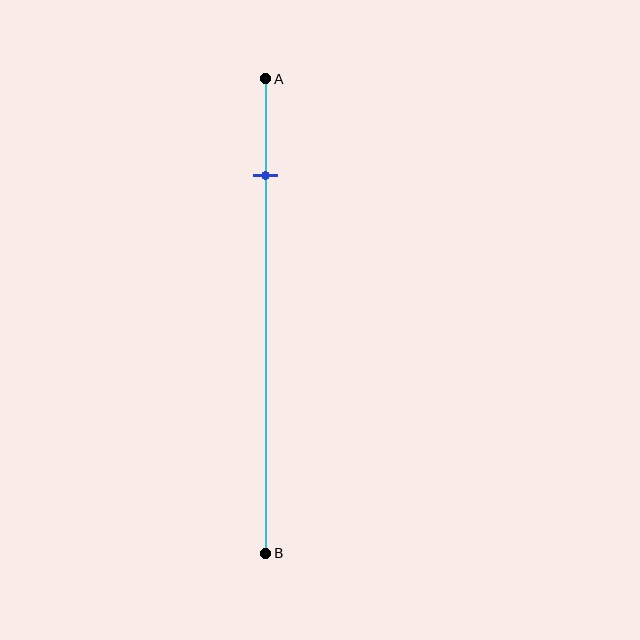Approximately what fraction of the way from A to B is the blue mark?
The blue mark is approximately 20% of the way from A to B.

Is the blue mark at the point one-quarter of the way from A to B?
No, the mark is at about 20% from A, not at the 25% one-quarter point.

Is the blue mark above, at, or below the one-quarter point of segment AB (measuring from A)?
The blue mark is above the one-quarter point of segment AB.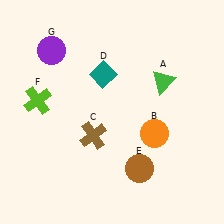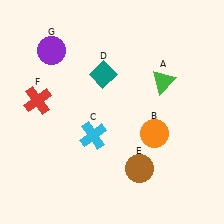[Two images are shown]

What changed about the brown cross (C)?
In Image 1, C is brown. In Image 2, it changed to cyan.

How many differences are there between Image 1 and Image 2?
There are 2 differences between the two images.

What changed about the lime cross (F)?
In Image 1, F is lime. In Image 2, it changed to red.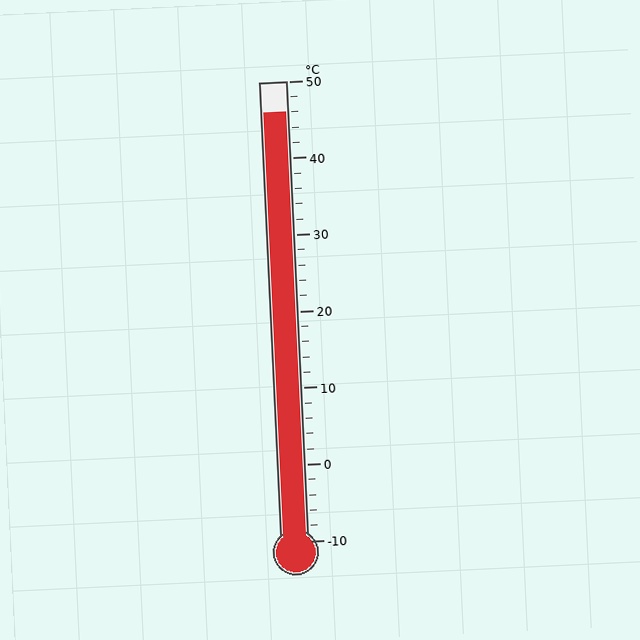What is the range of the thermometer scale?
The thermometer scale ranges from -10°C to 50°C.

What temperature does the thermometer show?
The thermometer shows approximately 46°C.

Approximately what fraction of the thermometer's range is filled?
The thermometer is filled to approximately 95% of its range.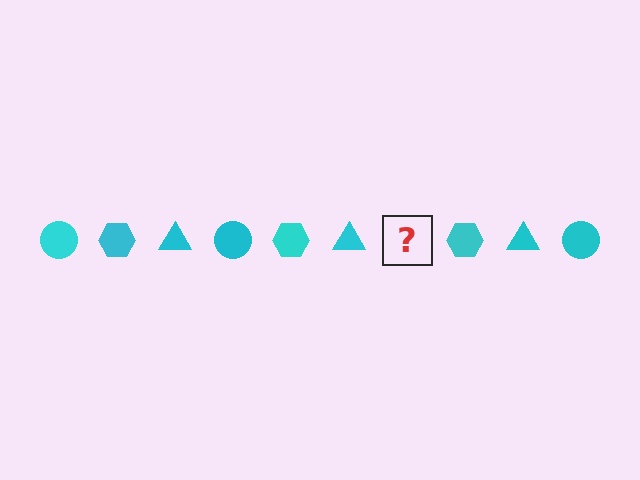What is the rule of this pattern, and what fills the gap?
The rule is that the pattern cycles through circle, hexagon, triangle shapes in cyan. The gap should be filled with a cyan circle.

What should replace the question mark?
The question mark should be replaced with a cyan circle.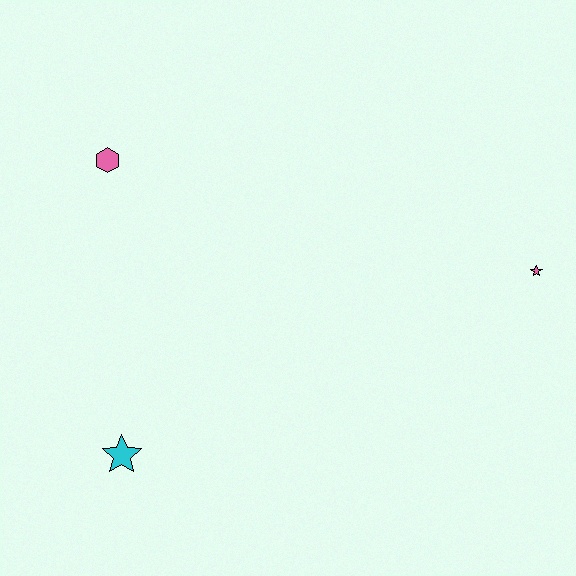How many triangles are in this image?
There are no triangles.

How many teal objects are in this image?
There are no teal objects.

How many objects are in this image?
There are 3 objects.